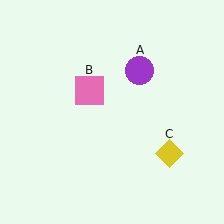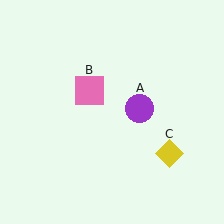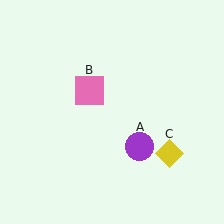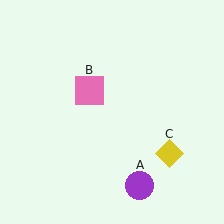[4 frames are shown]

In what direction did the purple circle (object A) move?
The purple circle (object A) moved down.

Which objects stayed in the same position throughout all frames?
Pink square (object B) and yellow diamond (object C) remained stationary.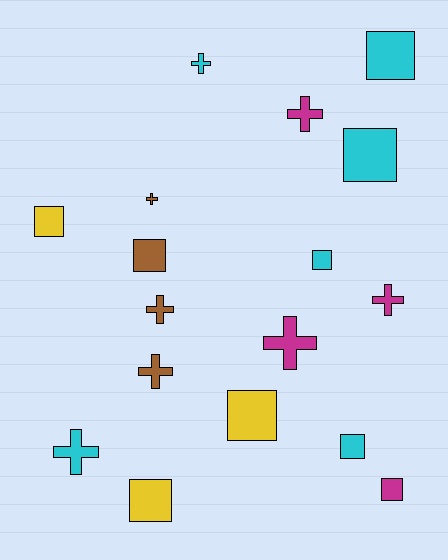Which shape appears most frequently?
Square, with 9 objects.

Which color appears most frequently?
Cyan, with 6 objects.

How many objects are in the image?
There are 17 objects.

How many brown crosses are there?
There are 3 brown crosses.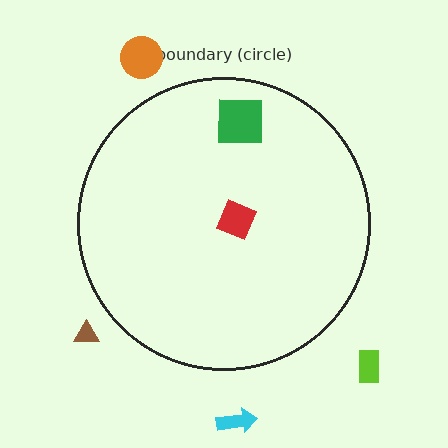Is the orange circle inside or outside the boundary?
Outside.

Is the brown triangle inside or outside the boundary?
Outside.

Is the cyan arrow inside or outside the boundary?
Outside.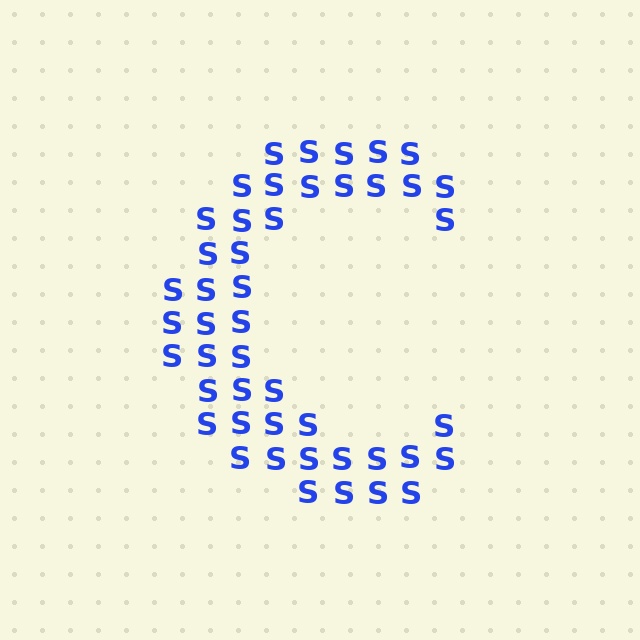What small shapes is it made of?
It is made of small letter S's.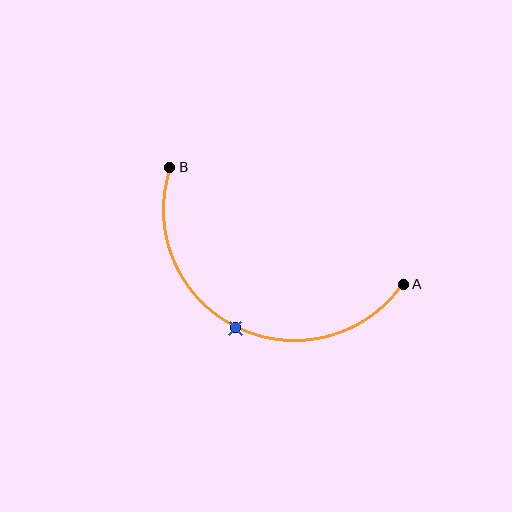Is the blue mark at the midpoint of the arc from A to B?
Yes. The blue mark lies on the arc at equal arc-length from both A and B — it is the arc midpoint.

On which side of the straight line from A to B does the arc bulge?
The arc bulges below the straight line connecting A and B.